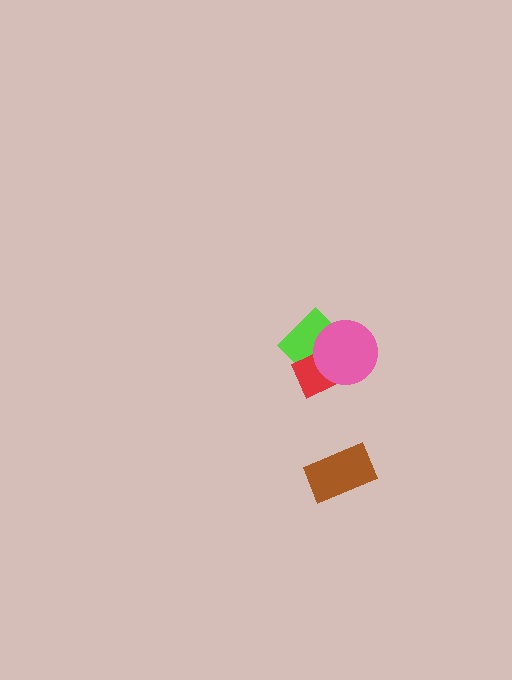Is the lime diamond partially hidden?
Yes, it is partially covered by another shape.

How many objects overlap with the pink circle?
2 objects overlap with the pink circle.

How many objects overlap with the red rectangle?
2 objects overlap with the red rectangle.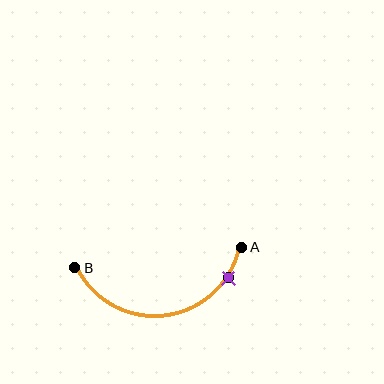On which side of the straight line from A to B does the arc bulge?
The arc bulges below the straight line connecting A and B.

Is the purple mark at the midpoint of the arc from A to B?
No. The purple mark lies on the arc but is closer to endpoint A. The arc midpoint would be at the point on the curve equidistant along the arc from both A and B.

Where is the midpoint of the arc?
The arc midpoint is the point on the curve farthest from the straight line joining A and B. It sits below that line.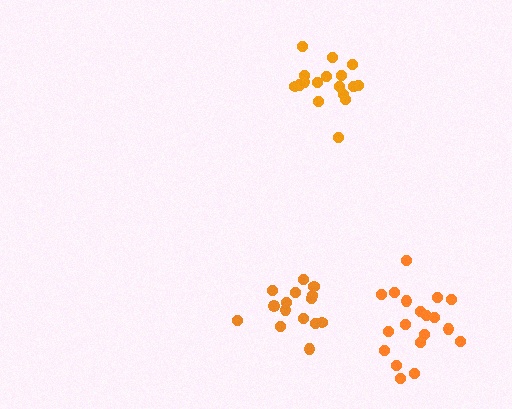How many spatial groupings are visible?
There are 3 spatial groupings.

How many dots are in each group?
Group 1: 17 dots, Group 2: 19 dots, Group 3: 15 dots (51 total).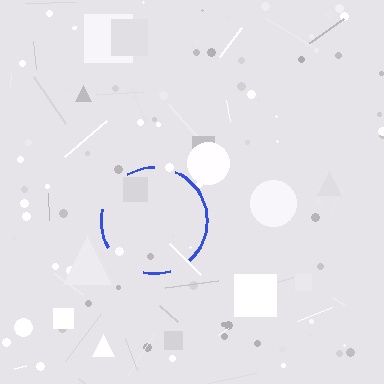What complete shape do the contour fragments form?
The contour fragments form a circle.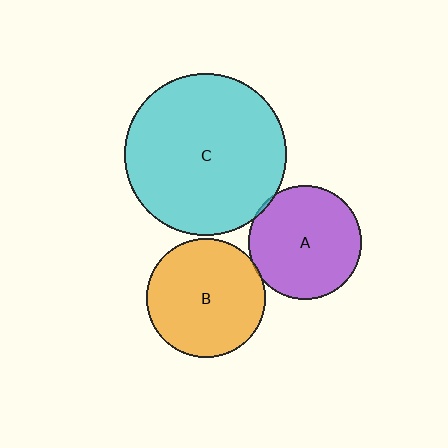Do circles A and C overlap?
Yes.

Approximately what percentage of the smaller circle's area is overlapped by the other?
Approximately 5%.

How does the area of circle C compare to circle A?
Approximately 2.0 times.